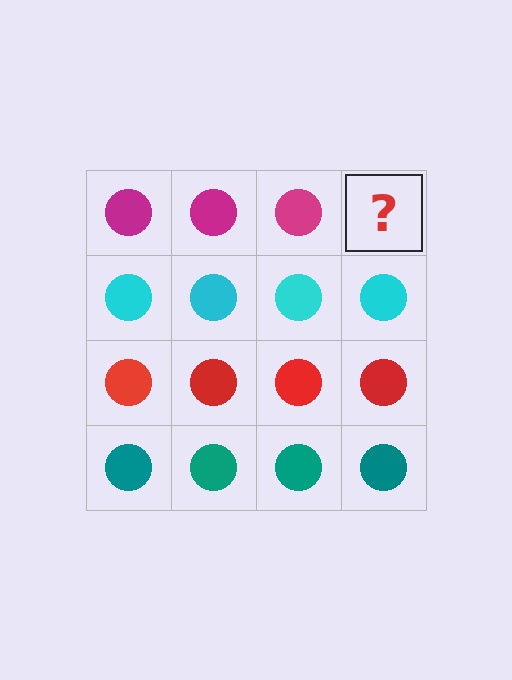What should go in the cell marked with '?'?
The missing cell should contain a magenta circle.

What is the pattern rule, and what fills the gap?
The rule is that each row has a consistent color. The gap should be filled with a magenta circle.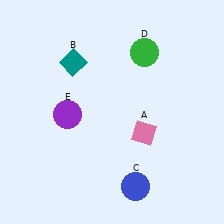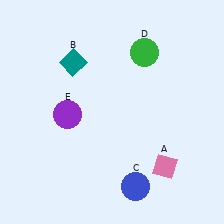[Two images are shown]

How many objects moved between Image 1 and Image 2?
1 object moved between the two images.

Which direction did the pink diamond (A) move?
The pink diamond (A) moved down.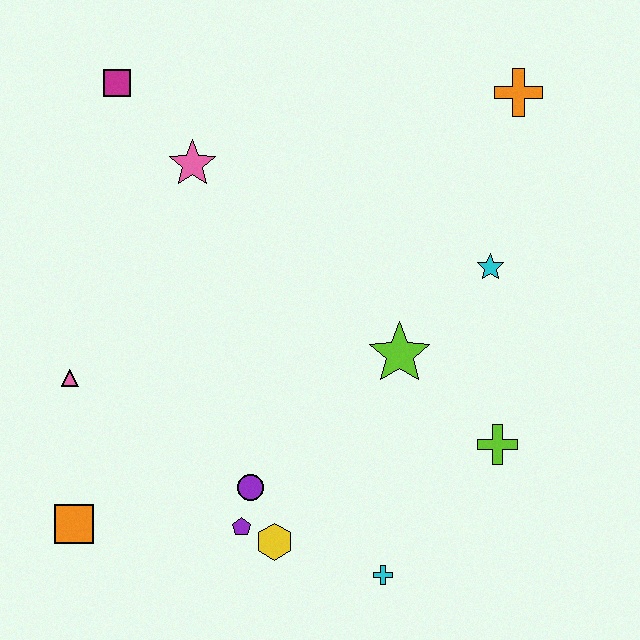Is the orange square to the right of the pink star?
No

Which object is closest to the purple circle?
The purple pentagon is closest to the purple circle.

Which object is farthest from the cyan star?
The orange square is farthest from the cyan star.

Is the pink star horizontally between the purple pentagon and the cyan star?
No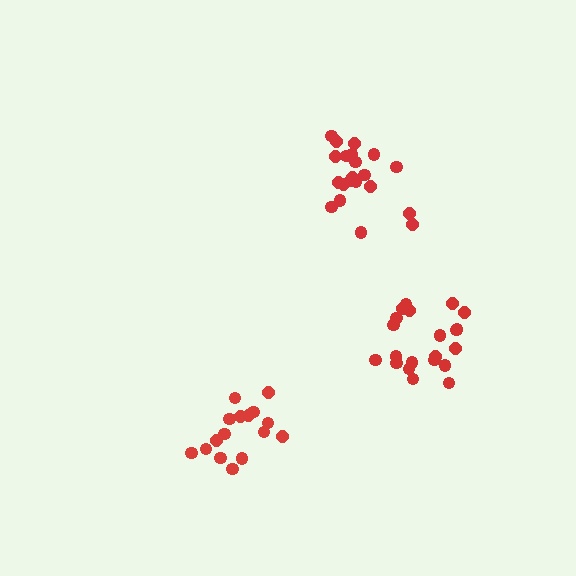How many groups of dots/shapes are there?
There are 3 groups.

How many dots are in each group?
Group 1: 16 dots, Group 2: 21 dots, Group 3: 21 dots (58 total).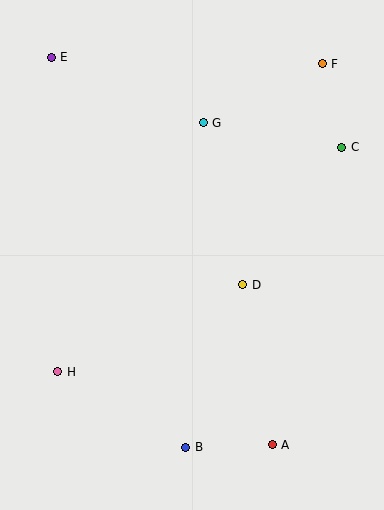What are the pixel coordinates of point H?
Point H is at (58, 372).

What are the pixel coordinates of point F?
Point F is at (322, 64).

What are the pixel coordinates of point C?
Point C is at (342, 148).